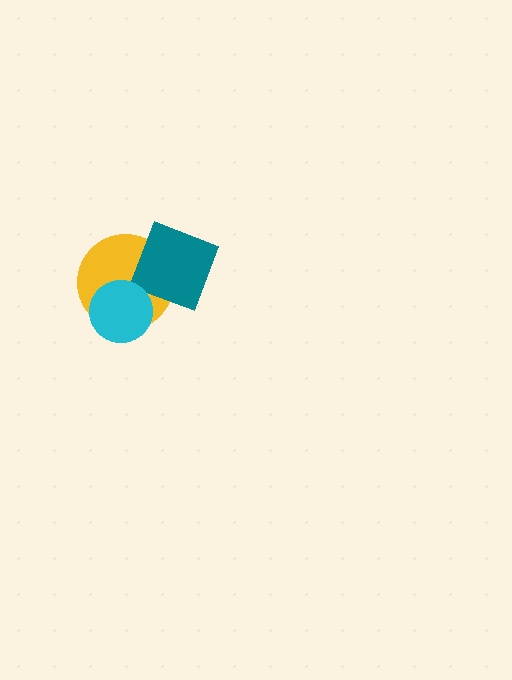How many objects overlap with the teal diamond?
2 objects overlap with the teal diamond.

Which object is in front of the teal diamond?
The cyan circle is in front of the teal diamond.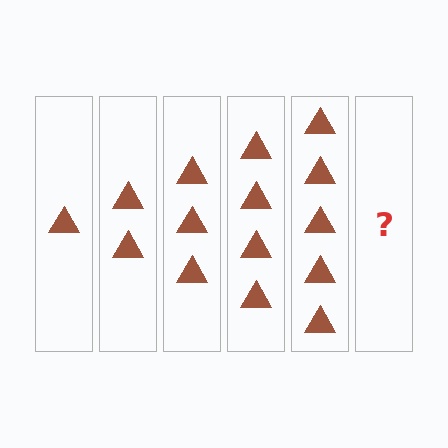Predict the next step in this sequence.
The next step is 6 triangles.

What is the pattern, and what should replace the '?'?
The pattern is that each step adds one more triangle. The '?' should be 6 triangles.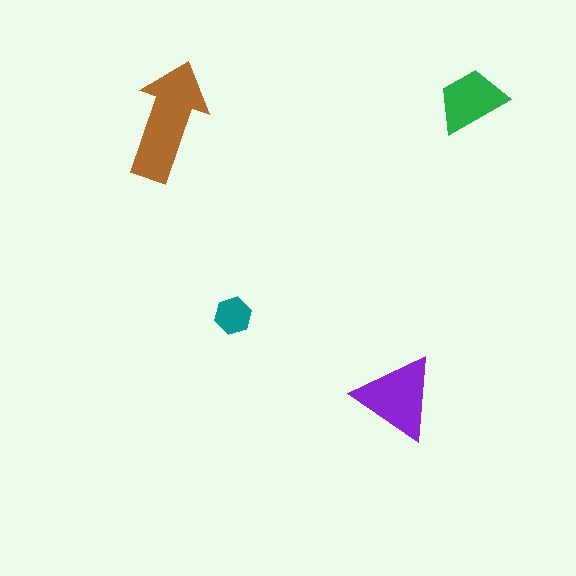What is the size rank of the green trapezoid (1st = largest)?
3rd.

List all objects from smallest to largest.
The teal hexagon, the green trapezoid, the purple triangle, the brown arrow.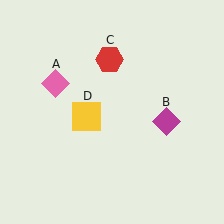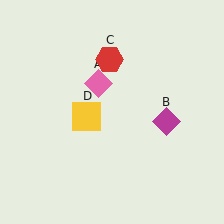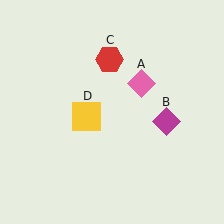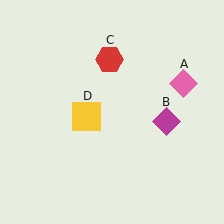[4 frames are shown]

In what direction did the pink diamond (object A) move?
The pink diamond (object A) moved right.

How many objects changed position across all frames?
1 object changed position: pink diamond (object A).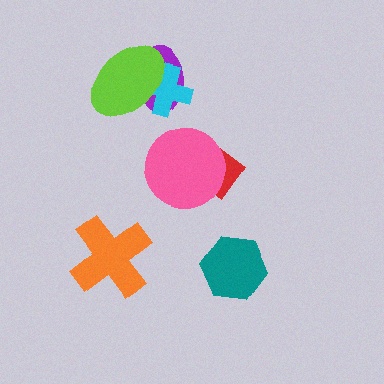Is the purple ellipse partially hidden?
Yes, it is partially covered by another shape.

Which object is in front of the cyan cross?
The lime ellipse is in front of the cyan cross.